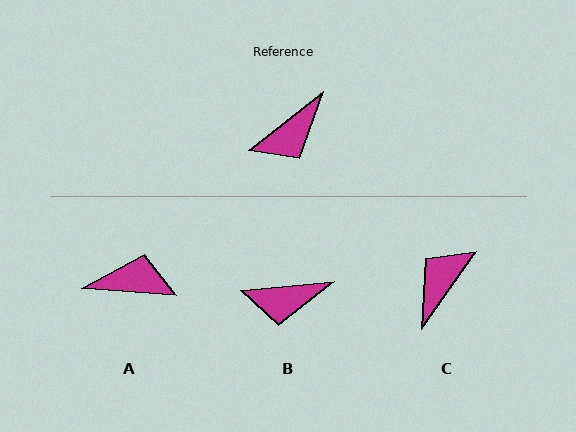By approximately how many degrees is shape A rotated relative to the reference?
Approximately 138 degrees counter-clockwise.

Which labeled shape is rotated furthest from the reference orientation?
C, about 163 degrees away.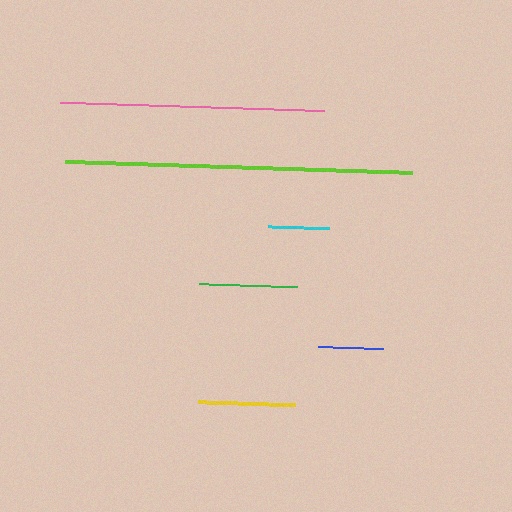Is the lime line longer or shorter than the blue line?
The lime line is longer than the blue line.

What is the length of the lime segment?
The lime segment is approximately 347 pixels long.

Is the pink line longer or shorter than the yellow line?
The pink line is longer than the yellow line.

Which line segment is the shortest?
The cyan line is the shortest at approximately 61 pixels.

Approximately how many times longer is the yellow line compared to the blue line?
The yellow line is approximately 1.5 times the length of the blue line.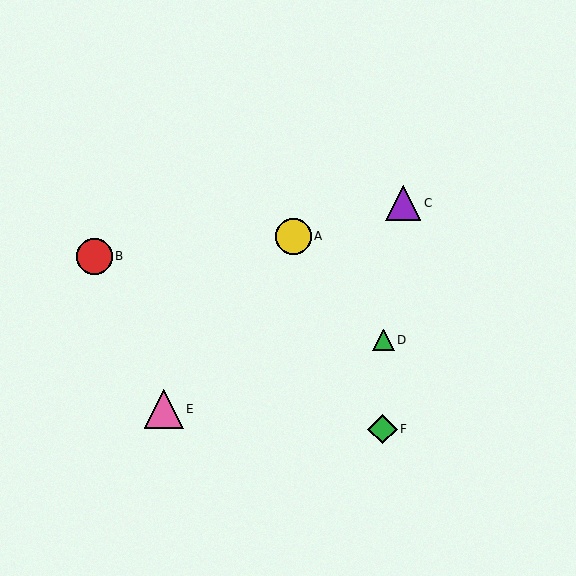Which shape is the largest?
The pink triangle (labeled E) is the largest.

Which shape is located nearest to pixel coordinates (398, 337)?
The green triangle (labeled D) at (384, 340) is nearest to that location.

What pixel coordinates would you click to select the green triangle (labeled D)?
Click at (384, 340) to select the green triangle D.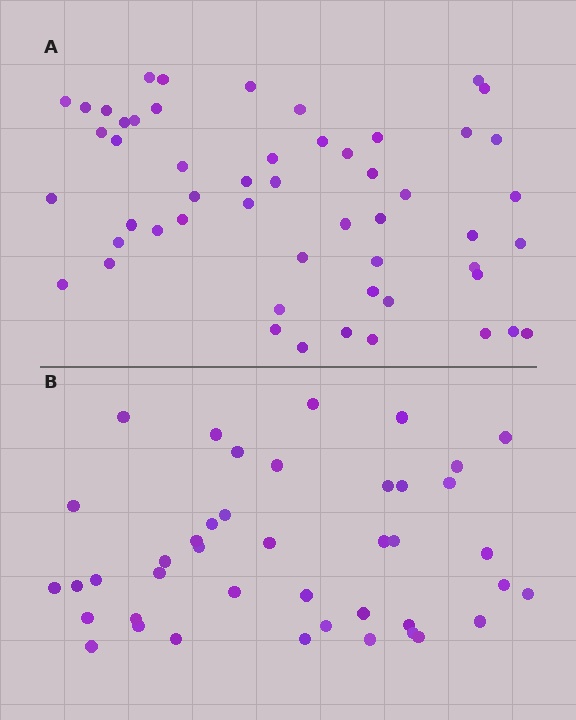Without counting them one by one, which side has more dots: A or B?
Region A (the top region) has more dots.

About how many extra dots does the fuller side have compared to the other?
Region A has roughly 12 or so more dots than region B.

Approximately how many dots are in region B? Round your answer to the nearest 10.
About 40 dots. (The exact count is 42, which rounds to 40.)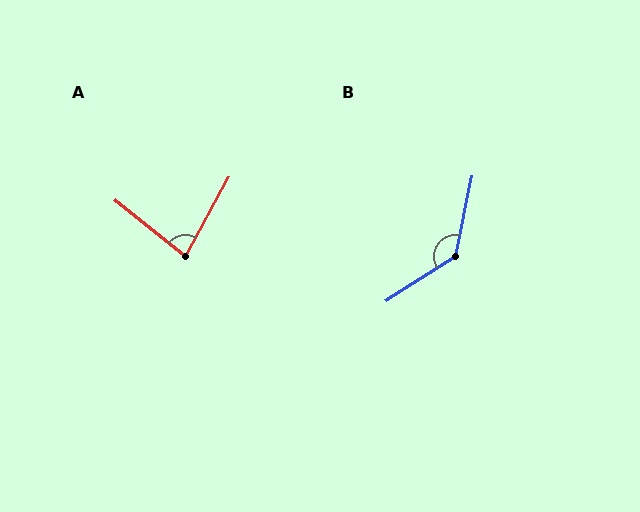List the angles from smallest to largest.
A (80°), B (134°).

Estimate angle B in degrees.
Approximately 134 degrees.